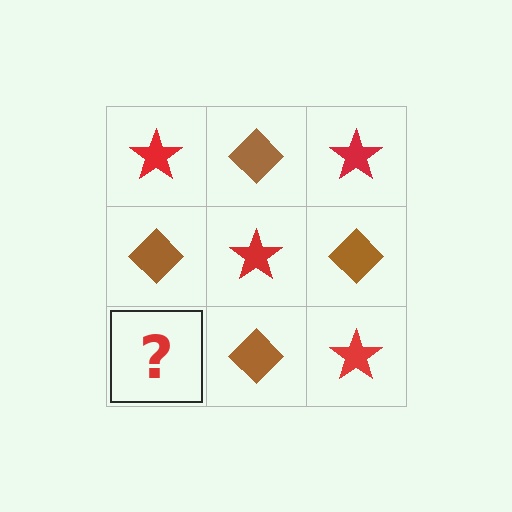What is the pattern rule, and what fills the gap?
The rule is that it alternates red star and brown diamond in a checkerboard pattern. The gap should be filled with a red star.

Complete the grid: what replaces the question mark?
The question mark should be replaced with a red star.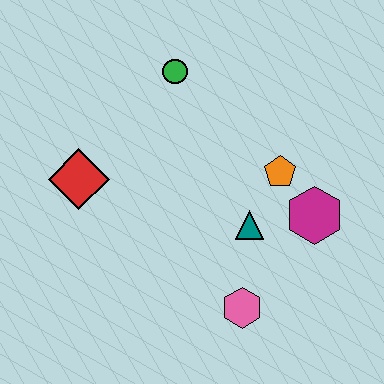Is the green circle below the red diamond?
No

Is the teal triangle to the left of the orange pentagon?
Yes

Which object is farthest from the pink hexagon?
The green circle is farthest from the pink hexagon.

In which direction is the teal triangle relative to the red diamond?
The teal triangle is to the right of the red diamond.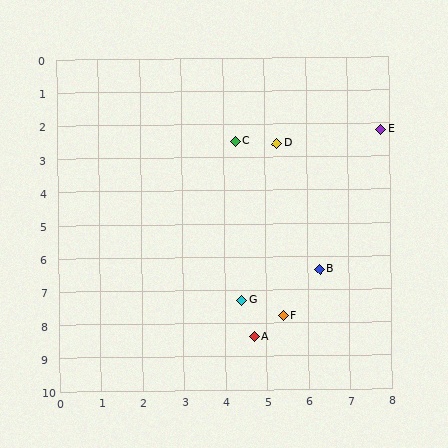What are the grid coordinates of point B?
Point B is at approximately (6.3, 6.4).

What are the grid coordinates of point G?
Point G is at approximately (4.4, 7.3).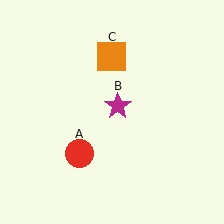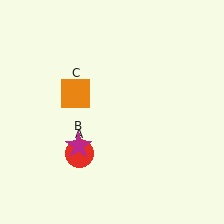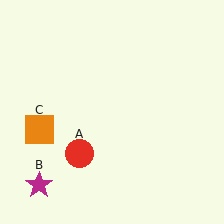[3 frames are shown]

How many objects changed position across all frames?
2 objects changed position: magenta star (object B), orange square (object C).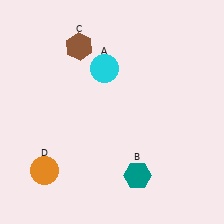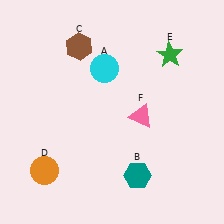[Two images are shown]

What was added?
A green star (E), a pink triangle (F) were added in Image 2.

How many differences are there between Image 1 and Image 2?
There are 2 differences between the two images.